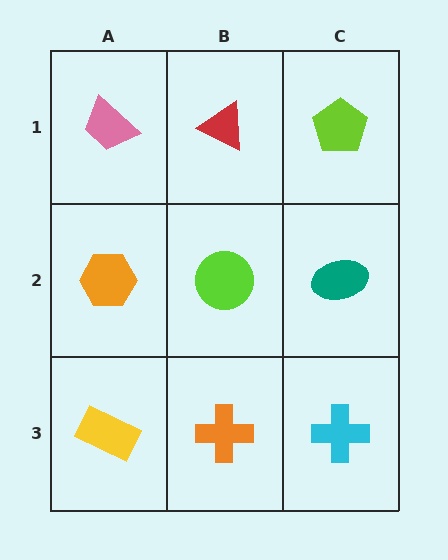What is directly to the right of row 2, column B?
A teal ellipse.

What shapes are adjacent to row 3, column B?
A lime circle (row 2, column B), a yellow rectangle (row 3, column A), a cyan cross (row 3, column C).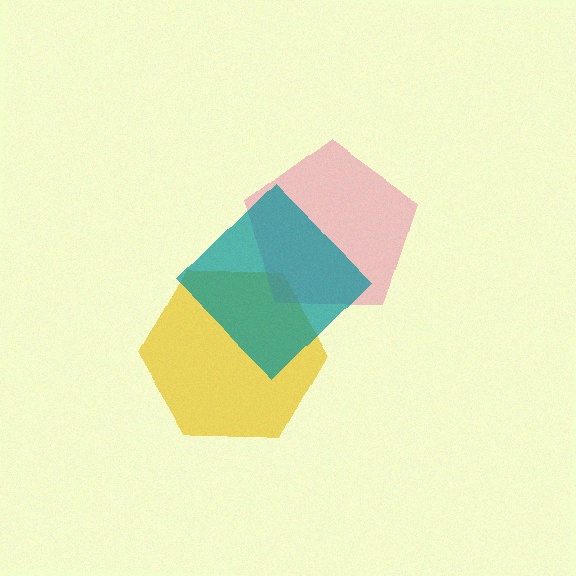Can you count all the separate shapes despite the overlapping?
Yes, there are 3 separate shapes.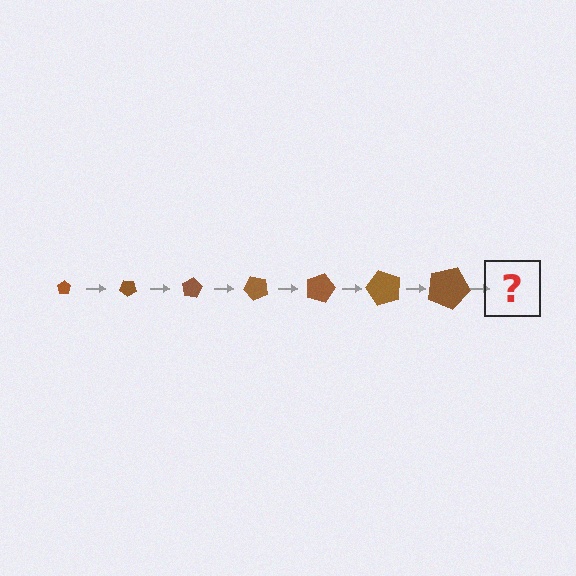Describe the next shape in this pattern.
It should be a pentagon, larger than the previous one and rotated 280 degrees from the start.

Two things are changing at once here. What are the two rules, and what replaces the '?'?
The two rules are that the pentagon grows larger each step and it rotates 40 degrees each step. The '?' should be a pentagon, larger than the previous one and rotated 280 degrees from the start.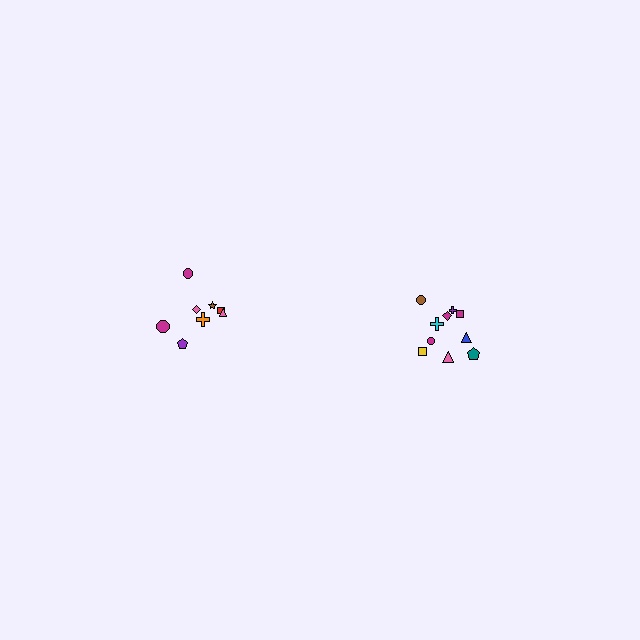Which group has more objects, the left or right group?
The right group.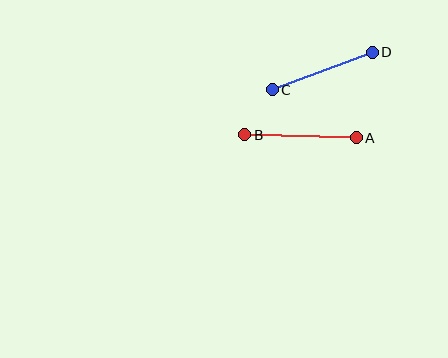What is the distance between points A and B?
The distance is approximately 112 pixels.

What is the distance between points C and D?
The distance is approximately 107 pixels.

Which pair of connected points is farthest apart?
Points A and B are farthest apart.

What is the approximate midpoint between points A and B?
The midpoint is at approximately (301, 136) pixels.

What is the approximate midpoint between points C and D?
The midpoint is at approximately (322, 71) pixels.